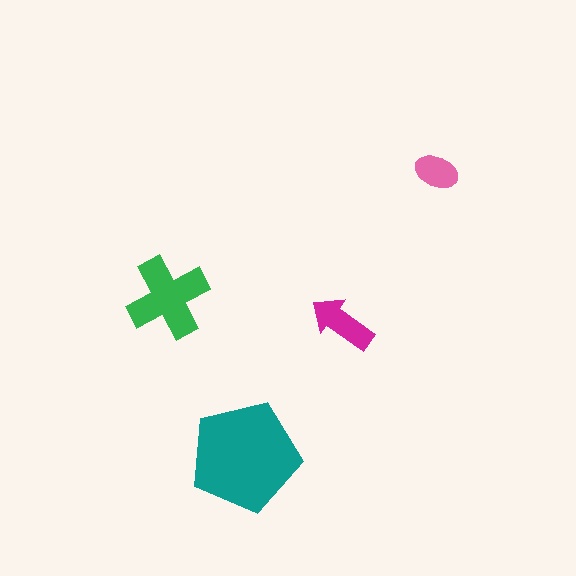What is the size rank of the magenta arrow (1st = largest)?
3rd.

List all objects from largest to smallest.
The teal pentagon, the green cross, the magenta arrow, the pink ellipse.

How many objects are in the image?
There are 4 objects in the image.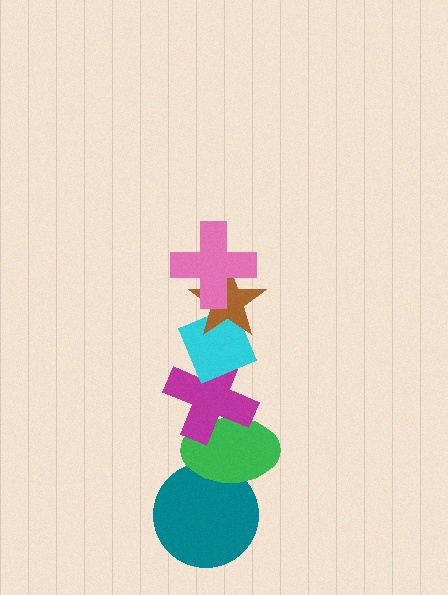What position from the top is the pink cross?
The pink cross is 1st from the top.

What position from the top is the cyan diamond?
The cyan diamond is 3rd from the top.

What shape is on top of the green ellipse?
The magenta cross is on top of the green ellipse.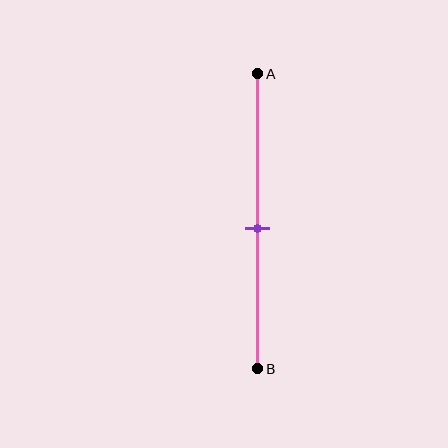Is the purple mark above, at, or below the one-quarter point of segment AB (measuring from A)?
The purple mark is below the one-quarter point of segment AB.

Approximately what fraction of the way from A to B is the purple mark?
The purple mark is approximately 55% of the way from A to B.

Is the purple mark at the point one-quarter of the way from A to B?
No, the mark is at about 55% from A, not at the 25% one-quarter point.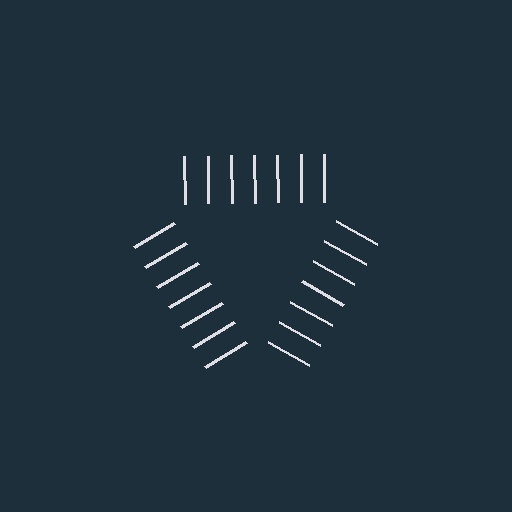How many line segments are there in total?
21 — 7 along each of the 3 edges.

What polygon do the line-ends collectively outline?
An illusory triangle — the line segments terminate on its edges but no continuous stroke is drawn.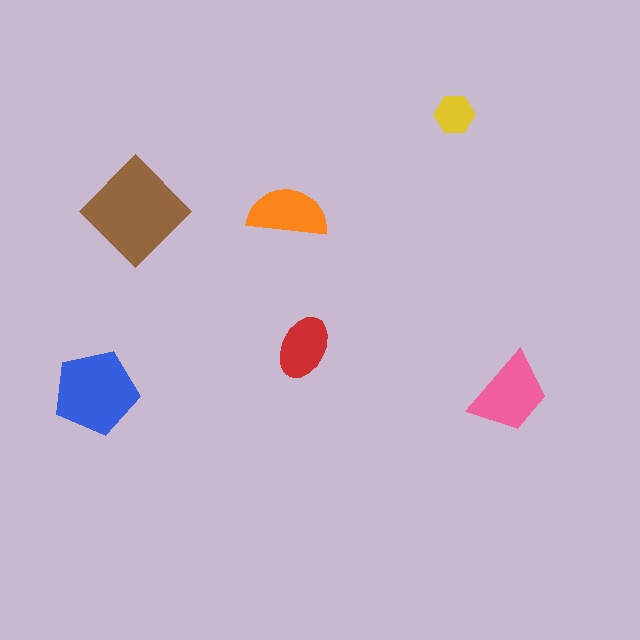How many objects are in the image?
There are 6 objects in the image.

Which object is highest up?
The yellow hexagon is topmost.